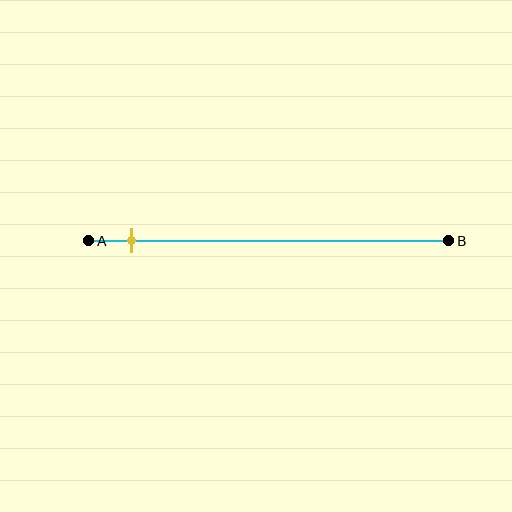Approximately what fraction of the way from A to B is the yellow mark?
The yellow mark is approximately 10% of the way from A to B.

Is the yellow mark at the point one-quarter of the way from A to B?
No, the mark is at about 10% from A, not at the 25% one-quarter point.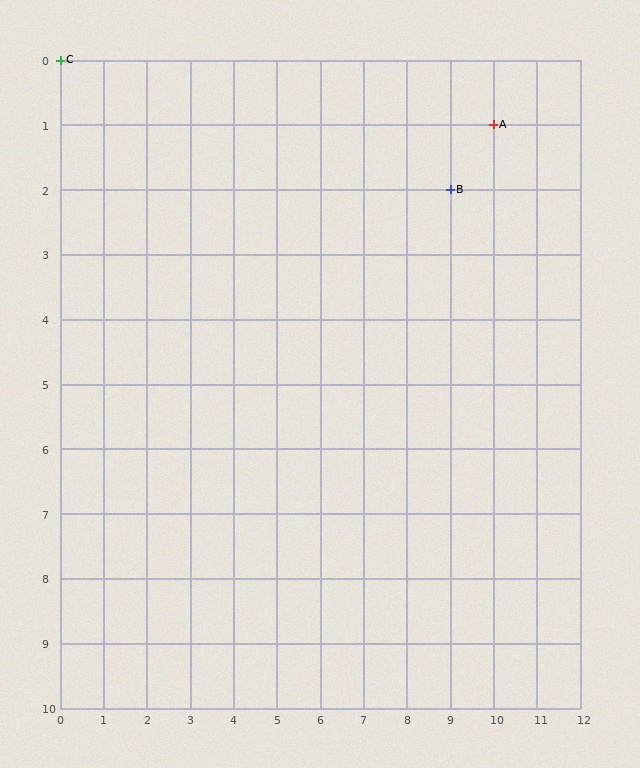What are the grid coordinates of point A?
Point A is at grid coordinates (10, 1).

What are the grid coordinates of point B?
Point B is at grid coordinates (9, 2).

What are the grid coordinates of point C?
Point C is at grid coordinates (0, 0).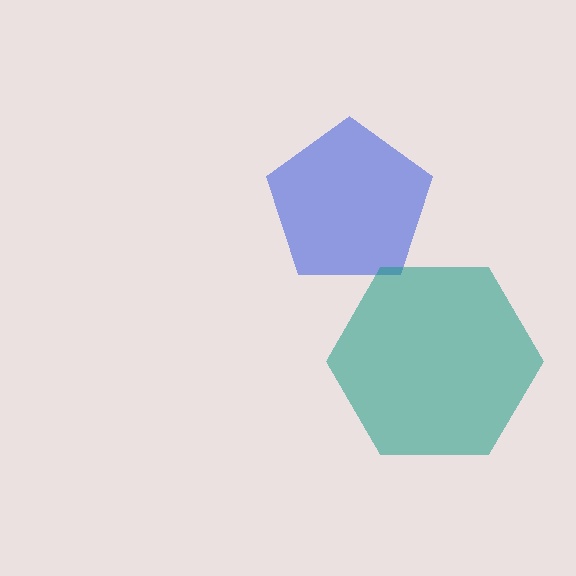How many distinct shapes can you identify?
There are 2 distinct shapes: a blue pentagon, a teal hexagon.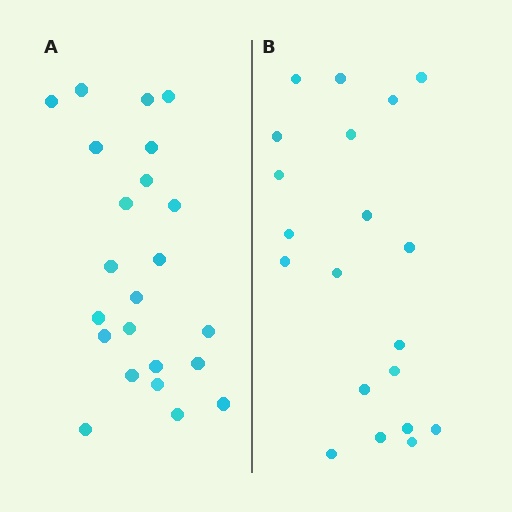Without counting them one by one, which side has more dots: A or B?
Region A (the left region) has more dots.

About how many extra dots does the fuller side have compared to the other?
Region A has just a few more — roughly 2 or 3 more dots than region B.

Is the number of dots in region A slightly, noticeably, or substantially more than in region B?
Region A has only slightly more — the two regions are fairly close. The ratio is roughly 1.1 to 1.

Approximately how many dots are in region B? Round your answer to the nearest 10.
About 20 dots.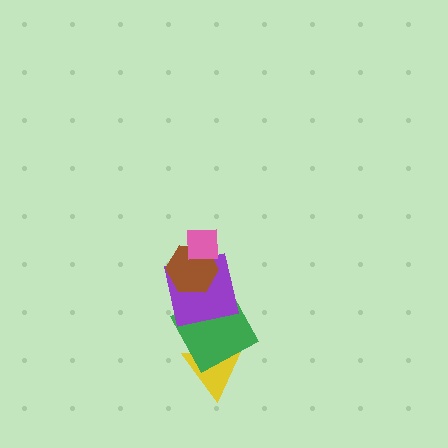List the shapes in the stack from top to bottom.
From top to bottom: the pink square, the brown hexagon, the purple square, the green square, the yellow triangle.